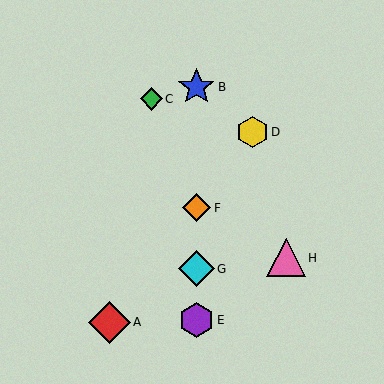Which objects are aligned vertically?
Objects B, E, F, G are aligned vertically.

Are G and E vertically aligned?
Yes, both are at x≈196.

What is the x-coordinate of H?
Object H is at x≈286.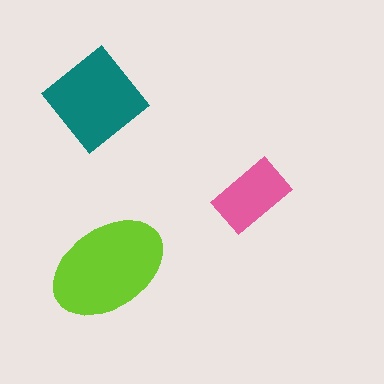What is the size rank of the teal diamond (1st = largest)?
2nd.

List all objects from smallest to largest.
The pink rectangle, the teal diamond, the lime ellipse.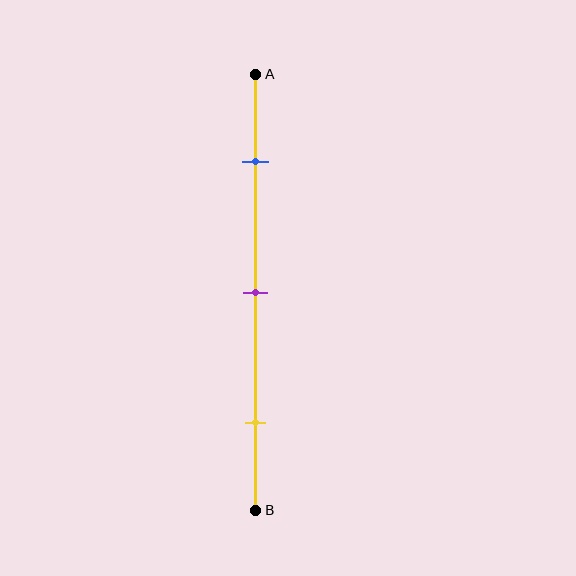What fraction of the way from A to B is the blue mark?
The blue mark is approximately 20% (0.2) of the way from A to B.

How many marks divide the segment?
There are 3 marks dividing the segment.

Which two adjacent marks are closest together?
The blue and purple marks are the closest adjacent pair.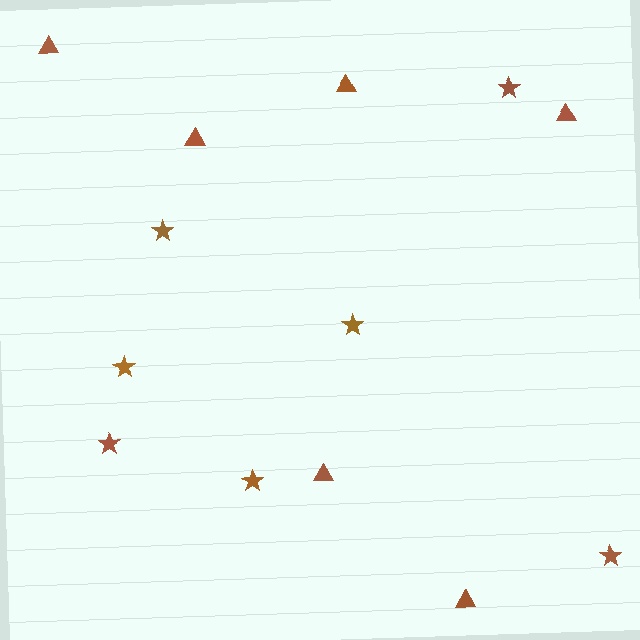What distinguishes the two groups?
There are 2 groups: one group of triangles (6) and one group of stars (7).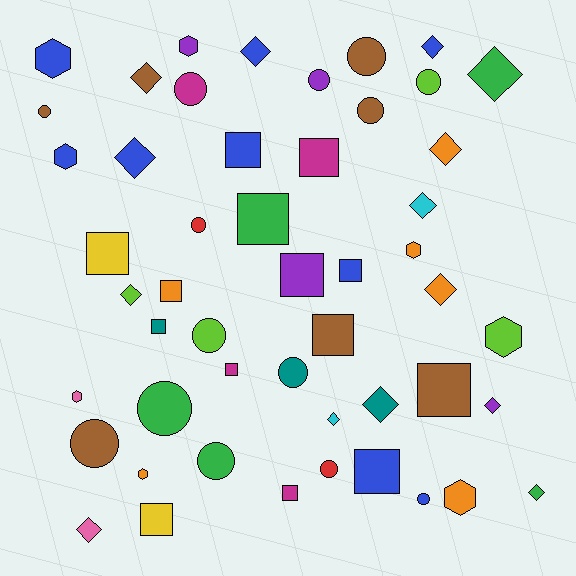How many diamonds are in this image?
There are 14 diamonds.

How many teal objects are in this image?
There are 3 teal objects.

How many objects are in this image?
There are 50 objects.